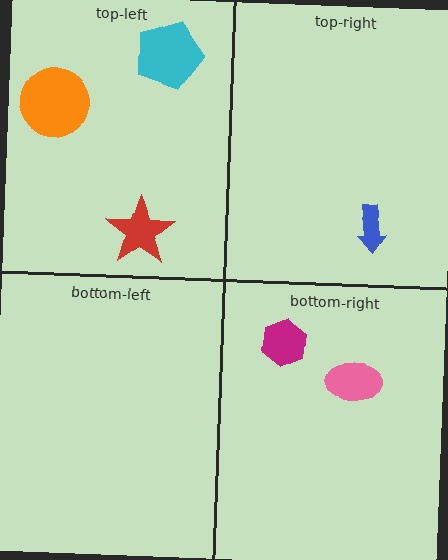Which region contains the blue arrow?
The top-right region.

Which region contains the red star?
The top-left region.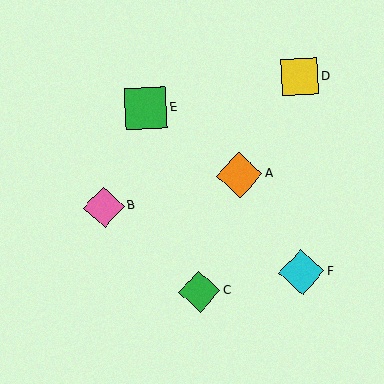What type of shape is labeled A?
Shape A is an orange diamond.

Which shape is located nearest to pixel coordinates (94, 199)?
The pink diamond (labeled B) at (104, 207) is nearest to that location.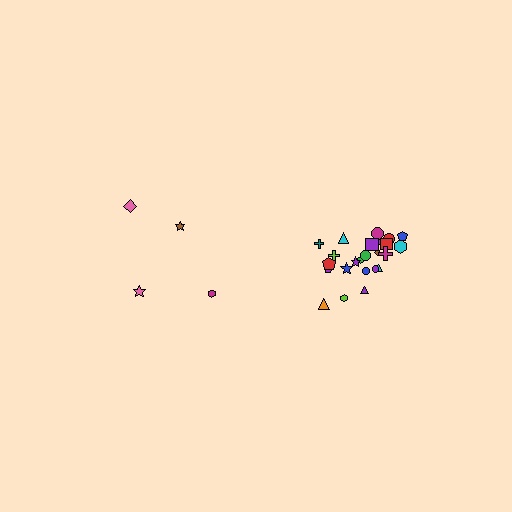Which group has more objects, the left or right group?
The right group.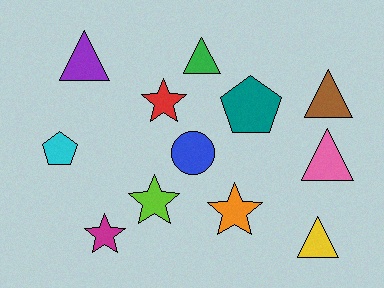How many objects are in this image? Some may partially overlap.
There are 12 objects.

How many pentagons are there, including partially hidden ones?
There are 2 pentagons.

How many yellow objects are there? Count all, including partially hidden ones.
There is 1 yellow object.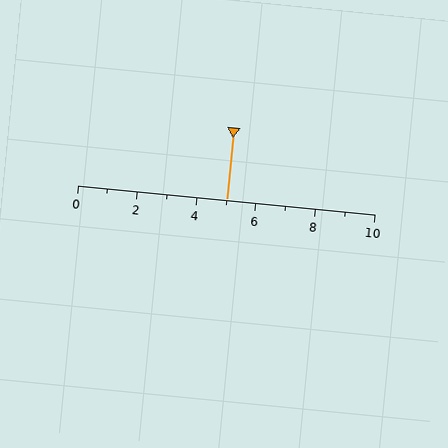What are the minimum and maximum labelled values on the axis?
The axis runs from 0 to 10.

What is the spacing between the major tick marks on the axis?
The major ticks are spaced 2 apart.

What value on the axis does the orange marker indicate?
The marker indicates approximately 5.